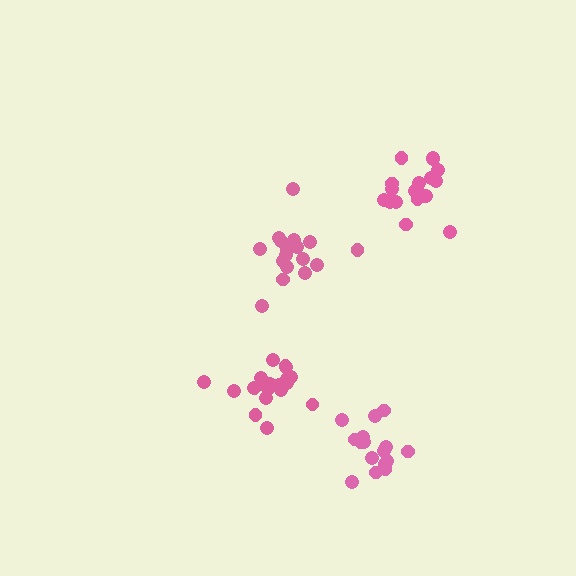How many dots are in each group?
Group 1: 17 dots, Group 2: 16 dots, Group 3: 20 dots, Group 4: 21 dots (74 total).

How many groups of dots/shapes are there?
There are 4 groups.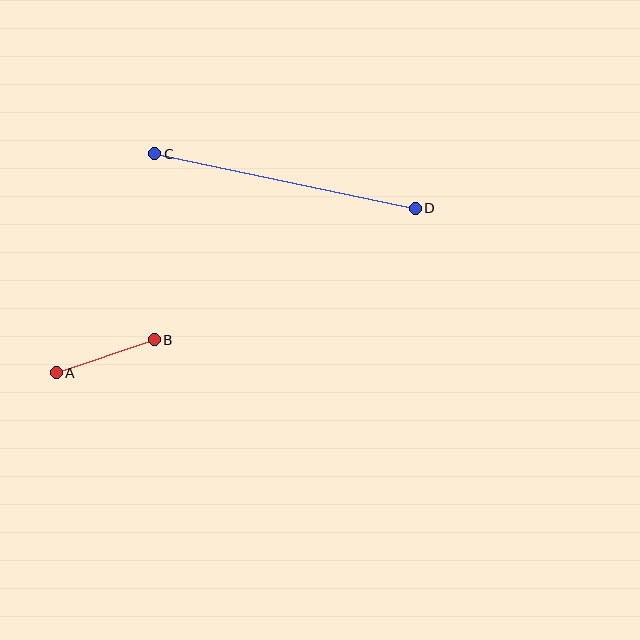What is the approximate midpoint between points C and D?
The midpoint is at approximately (285, 181) pixels.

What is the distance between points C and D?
The distance is approximately 266 pixels.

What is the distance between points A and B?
The distance is approximately 103 pixels.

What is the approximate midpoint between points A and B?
The midpoint is at approximately (105, 356) pixels.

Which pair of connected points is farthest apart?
Points C and D are farthest apart.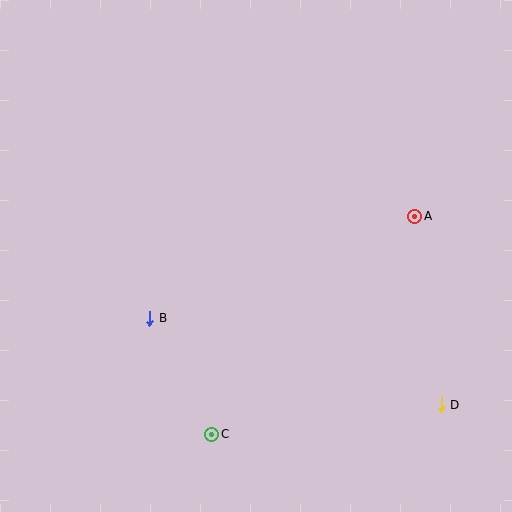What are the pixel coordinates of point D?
Point D is at (441, 405).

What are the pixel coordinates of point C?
Point C is at (212, 434).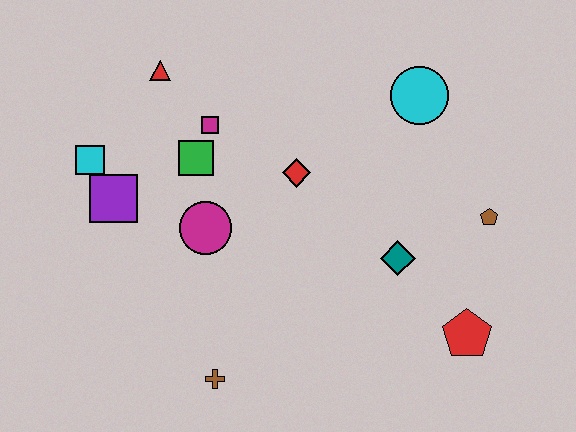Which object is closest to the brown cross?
The magenta circle is closest to the brown cross.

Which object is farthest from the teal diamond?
The cyan square is farthest from the teal diamond.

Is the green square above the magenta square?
No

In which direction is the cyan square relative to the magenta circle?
The cyan square is to the left of the magenta circle.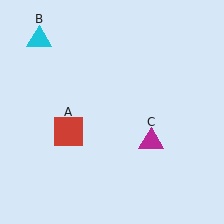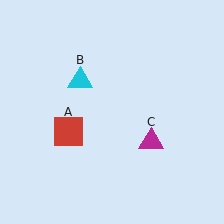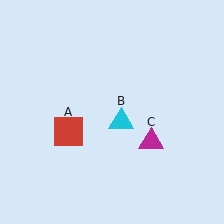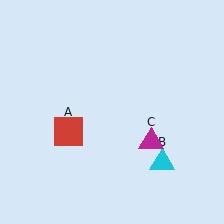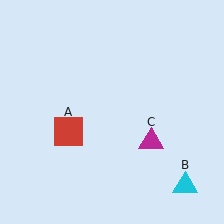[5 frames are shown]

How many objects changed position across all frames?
1 object changed position: cyan triangle (object B).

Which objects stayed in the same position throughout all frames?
Red square (object A) and magenta triangle (object C) remained stationary.